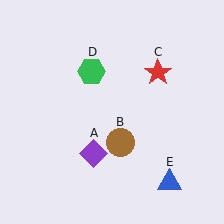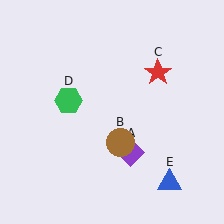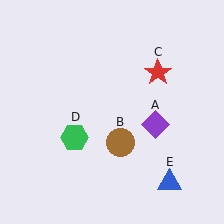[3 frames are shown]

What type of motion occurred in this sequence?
The purple diamond (object A), green hexagon (object D) rotated counterclockwise around the center of the scene.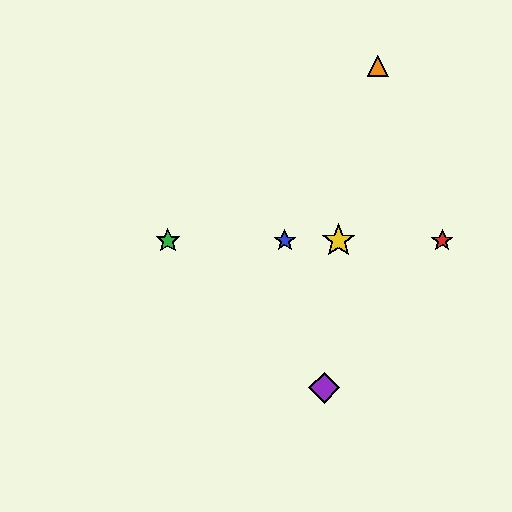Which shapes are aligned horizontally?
The red star, the blue star, the green star, the yellow star are aligned horizontally.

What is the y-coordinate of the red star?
The red star is at y≈241.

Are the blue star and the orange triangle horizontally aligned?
No, the blue star is at y≈241 and the orange triangle is at y≈66.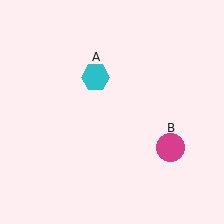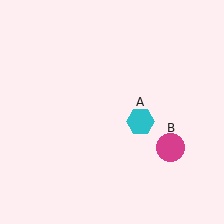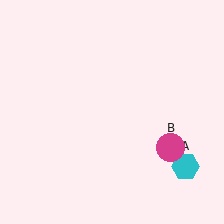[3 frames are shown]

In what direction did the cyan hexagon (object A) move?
The cyan hexagon (object A) moved down and to the right.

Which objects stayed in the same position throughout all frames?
Magenta circle (object B) remained stationary.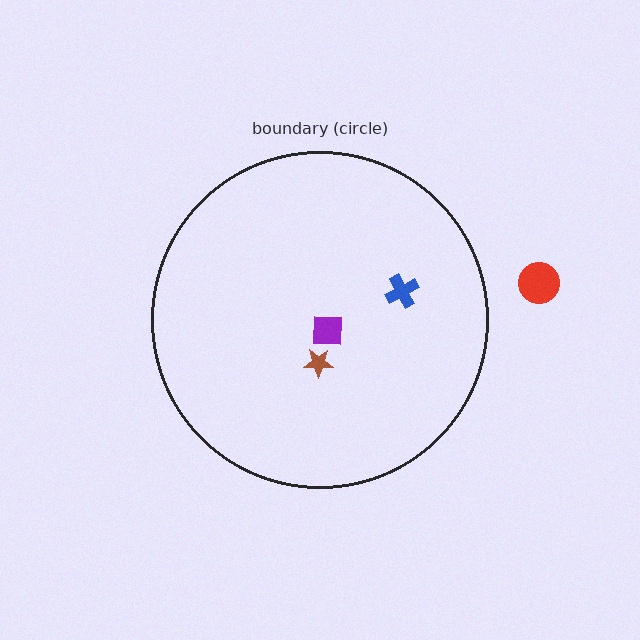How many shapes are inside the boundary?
3 inside, 1 outside.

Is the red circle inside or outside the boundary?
Outside.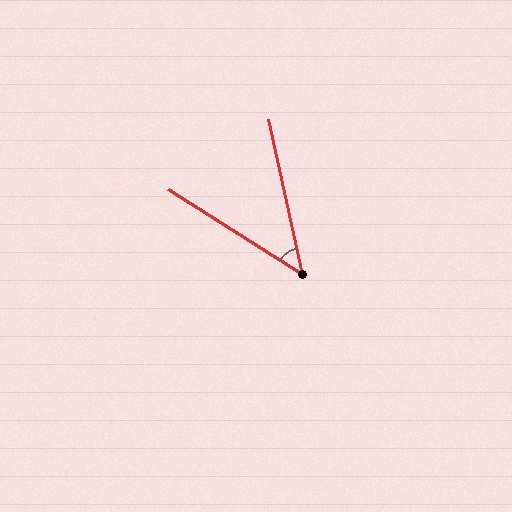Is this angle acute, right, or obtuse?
It is acute.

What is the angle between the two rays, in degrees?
Approximately 45 degrees.